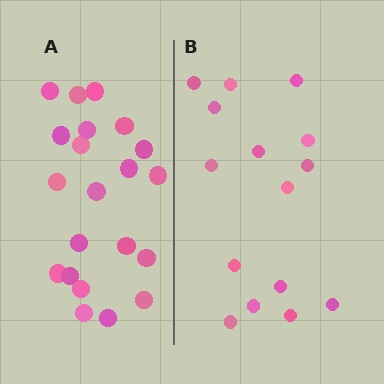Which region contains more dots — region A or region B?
Region A (the left region) has more dots.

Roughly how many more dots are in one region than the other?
Region A has about 6 more dots than region B.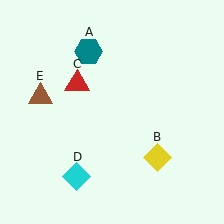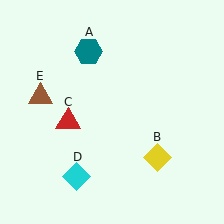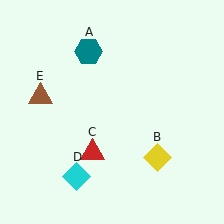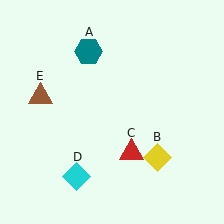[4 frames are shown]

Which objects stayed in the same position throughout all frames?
Teal hexagon (object A) and yellow diamond (object B) and cyan diamond (object D) and brown triangle (object E) remained stationary.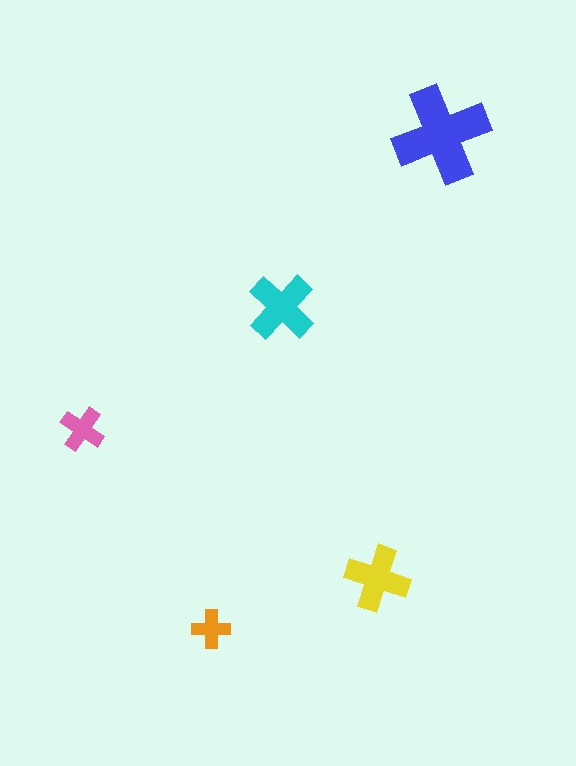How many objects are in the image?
There are 5 objects in the image.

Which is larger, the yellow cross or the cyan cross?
The cyan one.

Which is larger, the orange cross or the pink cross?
The pink one.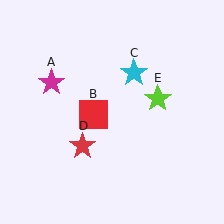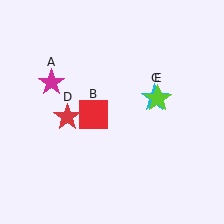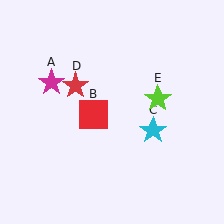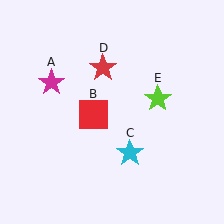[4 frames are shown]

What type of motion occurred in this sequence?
The cyan star (object C), red star (object D) rotated clockwise around the center of the scene.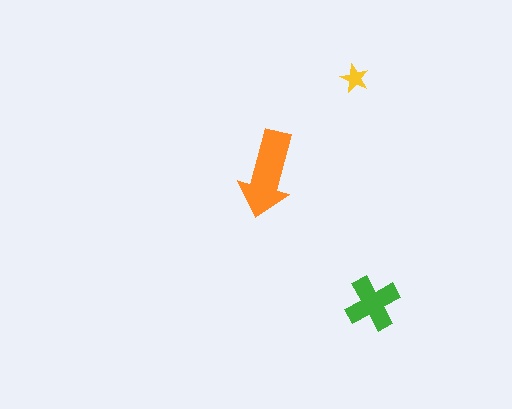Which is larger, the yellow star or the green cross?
The green cross.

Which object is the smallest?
The yellow star.